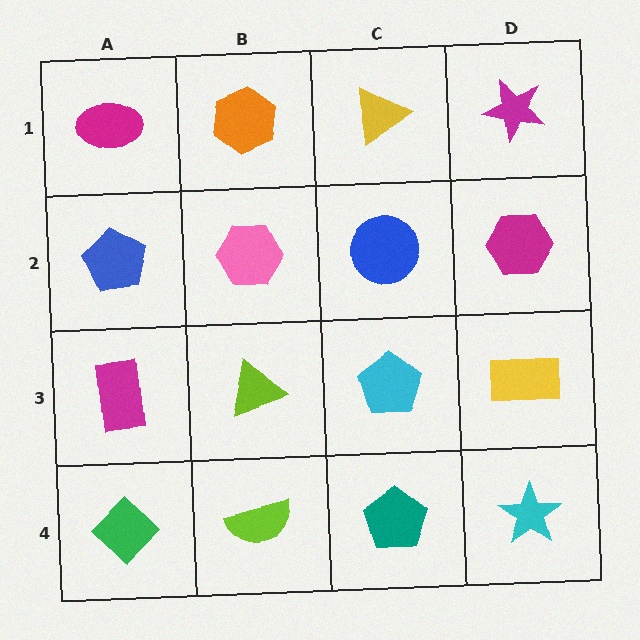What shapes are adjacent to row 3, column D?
A magenta hexagon (row 2, column D), a cyan star (row 4, column D), a cyan pentagon (row 3, column C).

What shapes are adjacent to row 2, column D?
A magenta star (row 1, column D), a yellow rectangle (row 3, column D), a blue circle (row 2, column C).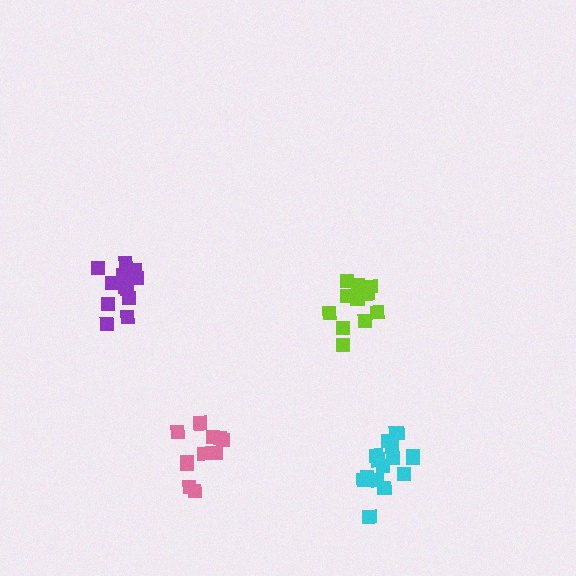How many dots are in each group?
Group 1: 13 dots, Group 2: 16 dots, Group 3: 11 dots, Group 4: 11 dots (51 total).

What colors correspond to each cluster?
The clusters are colored: purple, cyan, pink, lime.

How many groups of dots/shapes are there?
There are 4 groups.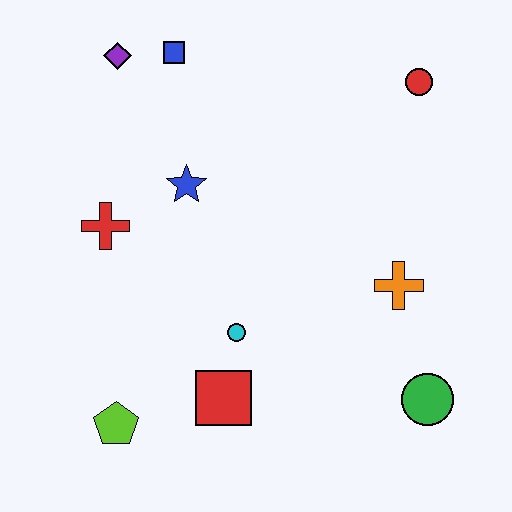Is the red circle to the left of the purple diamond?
No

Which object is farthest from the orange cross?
The purple diamond is farthest from the orange cross.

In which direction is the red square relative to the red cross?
The red square is below the red cross.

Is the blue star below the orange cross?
No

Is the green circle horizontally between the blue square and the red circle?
No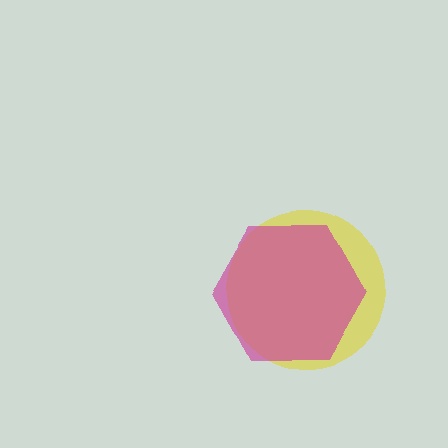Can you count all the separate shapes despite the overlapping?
Yes, there are 2 separate shapes.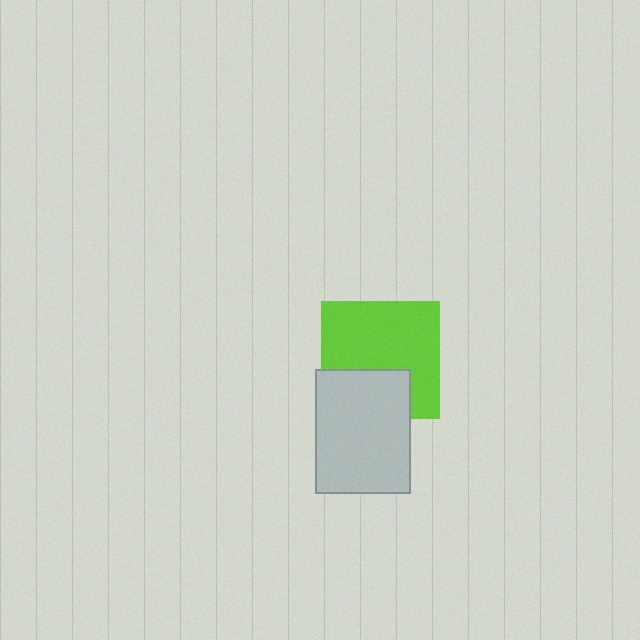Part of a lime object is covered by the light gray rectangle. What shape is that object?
It is a square.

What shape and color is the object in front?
The object in front is a light gray rectangle.